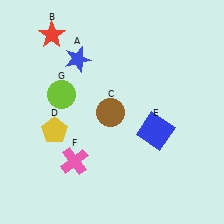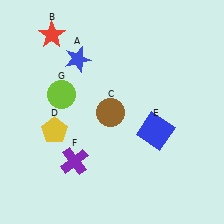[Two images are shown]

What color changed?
The cross (F) changed from pink in Image 1 to purple in Image 2.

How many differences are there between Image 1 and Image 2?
There is 1 difference between the two images.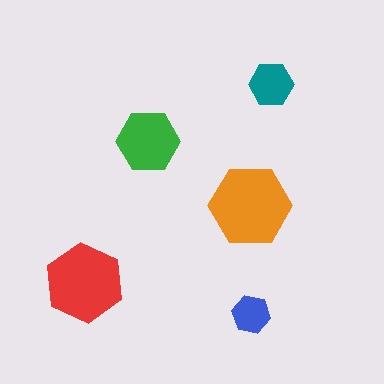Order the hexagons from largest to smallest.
the orange one, the red one, the green one, the teal one, the blue one.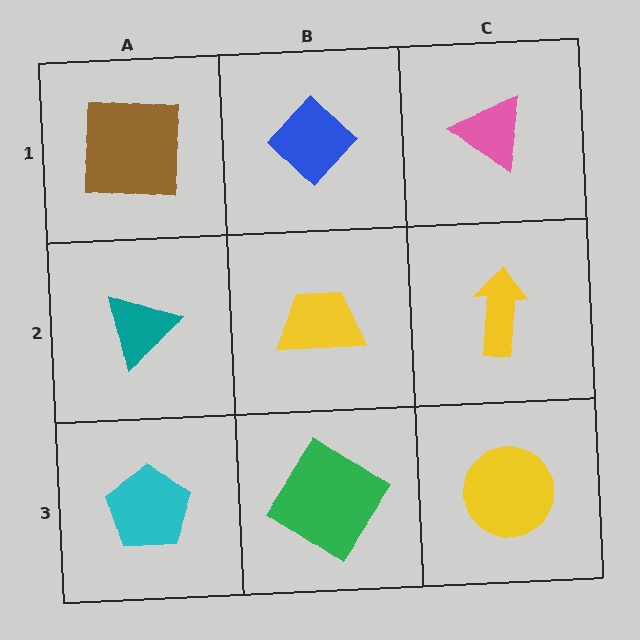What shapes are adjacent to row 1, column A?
A teal triangle (row 2, column A), a blue diamond (row 1, column B).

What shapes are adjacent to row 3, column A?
A teal triangle (row 2, column A), a green diamond (row 3, column B).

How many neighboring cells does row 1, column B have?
3.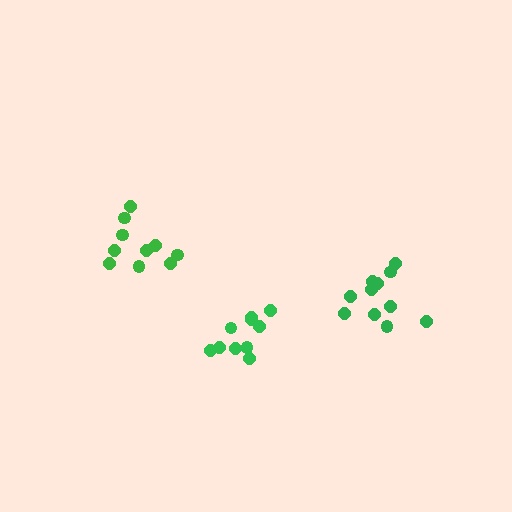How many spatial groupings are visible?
There are 3 spatial groupings.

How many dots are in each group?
Group 1: 10 dots, Group 2: 11 dots, Group 3: 10 dots (31 total).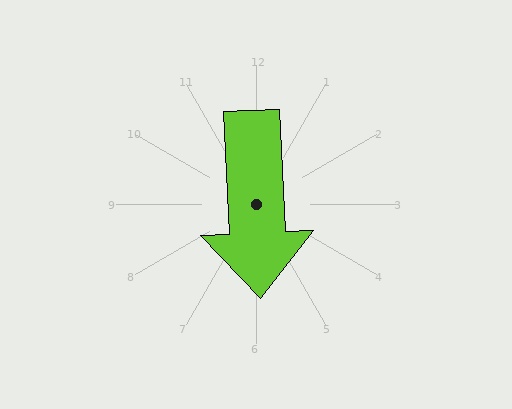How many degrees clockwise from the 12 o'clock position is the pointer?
Approximately 177 degrees.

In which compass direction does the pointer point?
South.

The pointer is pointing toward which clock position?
Roughly 6 o'clock.